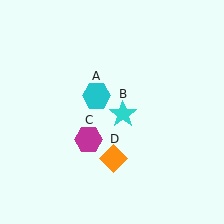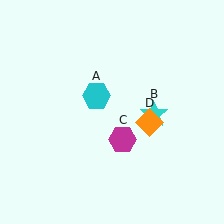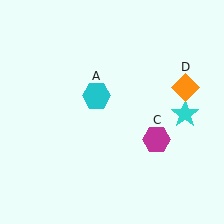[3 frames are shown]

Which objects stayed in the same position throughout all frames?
Cyan hexagon (object A) remained stationary.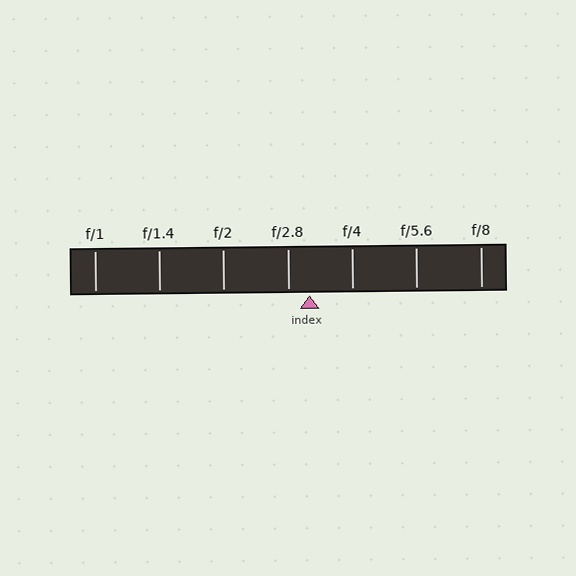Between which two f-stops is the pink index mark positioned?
The index mark is between f/2.8 and f/4.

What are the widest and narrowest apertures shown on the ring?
The widest aperture shown is f/1 and the narrowest is f/8.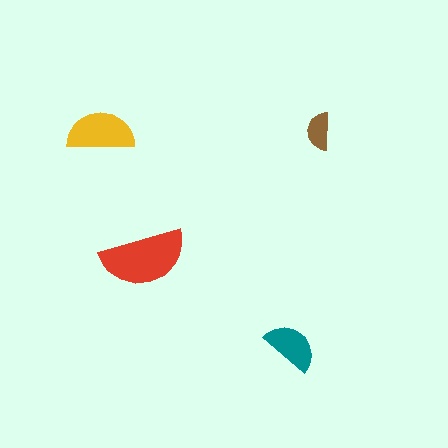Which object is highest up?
The yellow semicircle is topmost.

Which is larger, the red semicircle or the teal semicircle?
The red one.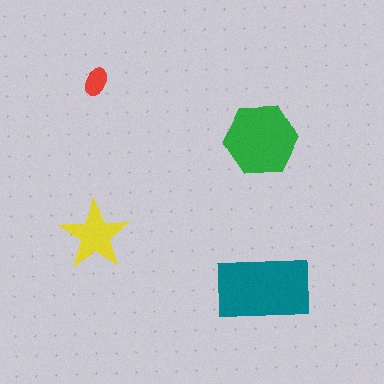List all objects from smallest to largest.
The red ellipse, the yellow star, the green hexagon, the teal rectangle.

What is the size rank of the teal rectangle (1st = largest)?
1st.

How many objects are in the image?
There are 4 objects in the image.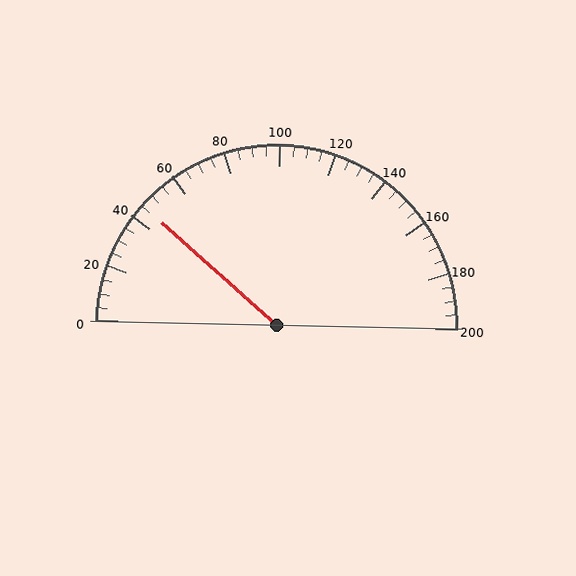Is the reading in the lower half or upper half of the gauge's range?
The reading is in the lower half of the range (0 to 200).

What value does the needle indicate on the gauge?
The needle indicates approximately 45.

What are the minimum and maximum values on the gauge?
The gauge ranges from 0 to 200.